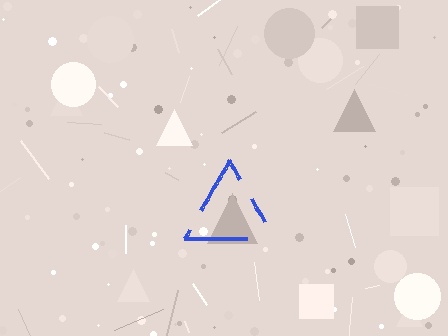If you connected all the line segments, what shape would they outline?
They would outline a triangle.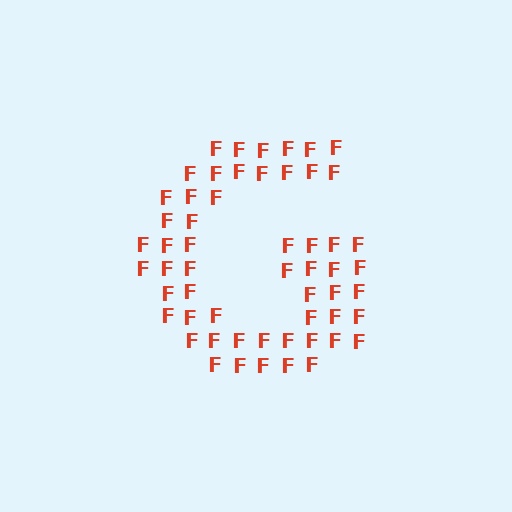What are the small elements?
The small elements are letter F's.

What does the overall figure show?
The overall figure shows the letter G.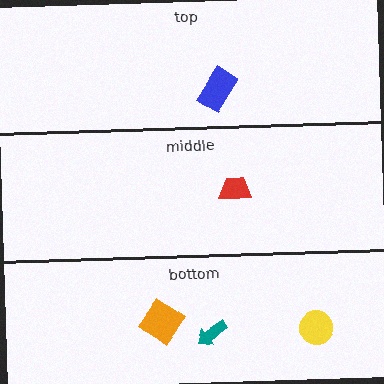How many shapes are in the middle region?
1.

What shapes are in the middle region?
The red trapezoid.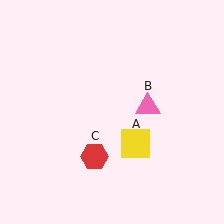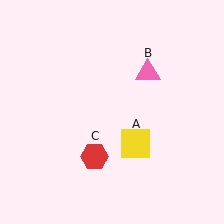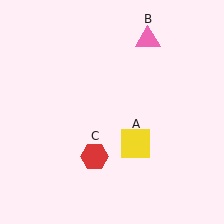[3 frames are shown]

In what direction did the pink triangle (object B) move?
The pink triangle (object B) moved up.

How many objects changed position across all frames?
1 object changed position: pink triangle (object B).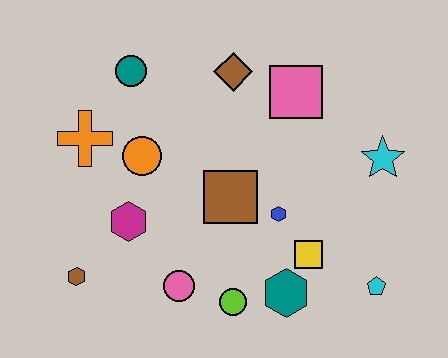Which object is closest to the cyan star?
The pink square is closest to the cyan star.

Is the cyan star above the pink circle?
Yes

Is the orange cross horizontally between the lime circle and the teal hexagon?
No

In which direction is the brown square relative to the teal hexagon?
The brown square is above the teal hexagon.